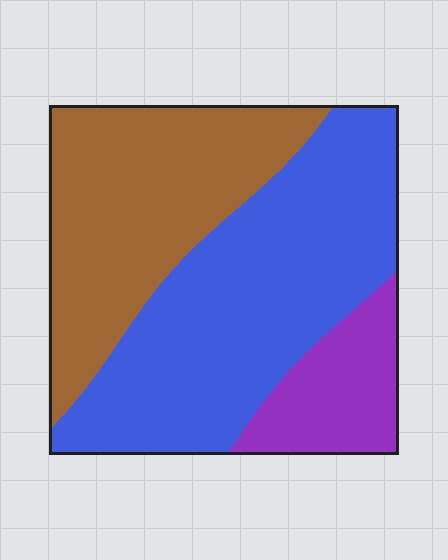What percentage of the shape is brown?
Brown takes up about three eighths (3/8) of the shape.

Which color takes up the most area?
Blue, at roughly 50%.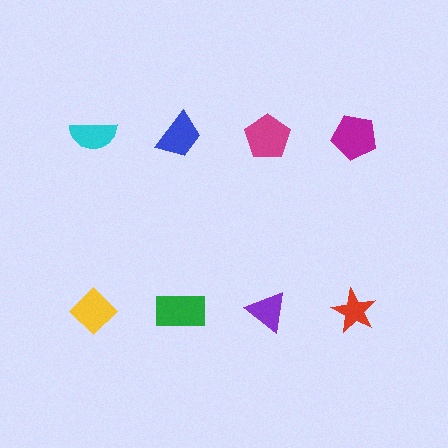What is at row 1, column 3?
A magenta pentagon.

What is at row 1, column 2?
A blue trapezoid.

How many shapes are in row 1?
4 shapes.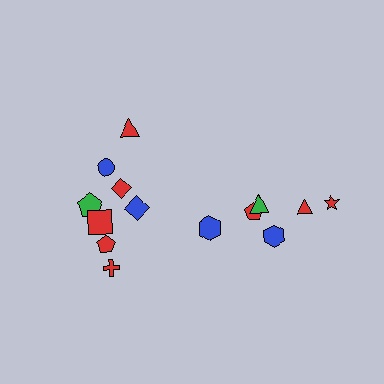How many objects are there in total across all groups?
There are 14 objects.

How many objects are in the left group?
There are 8 objects.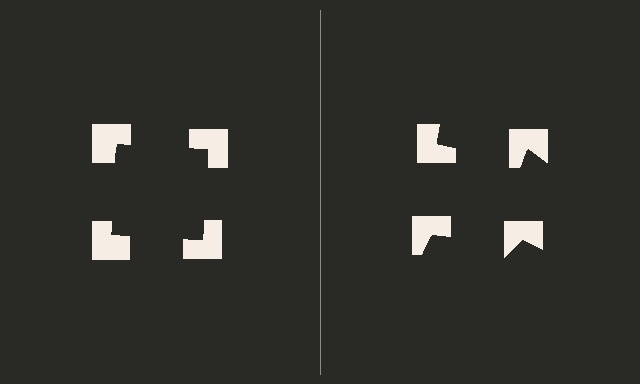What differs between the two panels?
The notched squares are positioned identically on both sides; only the wedge orientations differ. On the left they align to a square; on the right they are misaligned.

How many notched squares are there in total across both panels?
8 — 4 on each side.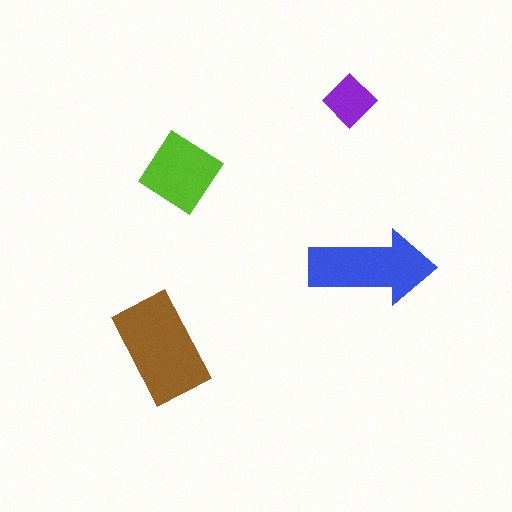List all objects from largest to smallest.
The brown rectangle, the blue arrow, the lime diamond, the purple diamond.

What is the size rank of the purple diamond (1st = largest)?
4th.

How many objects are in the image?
There are 4 objects in the image.